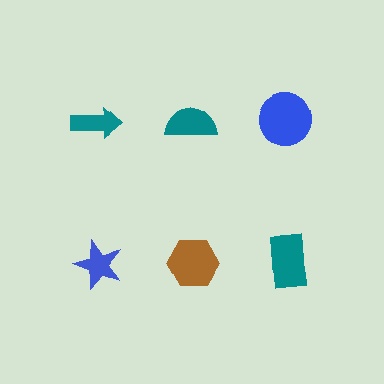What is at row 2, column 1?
A blue star.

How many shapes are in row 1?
3 shapes.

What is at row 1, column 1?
A teal arrow.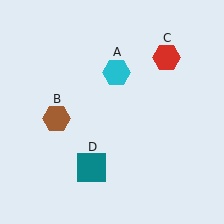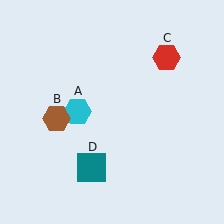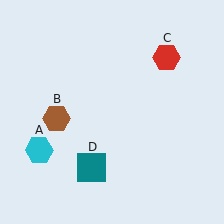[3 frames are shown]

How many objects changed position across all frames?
1 object changed position: cyan hexagon (object A).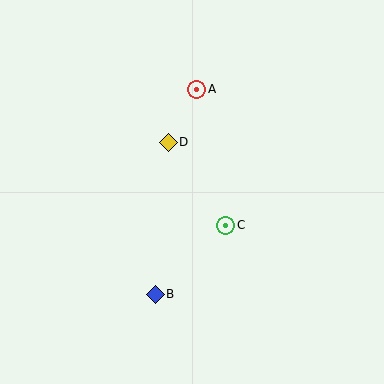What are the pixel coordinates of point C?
Point C is at (226, 225).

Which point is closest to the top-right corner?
Point A is closest to the top-right corner.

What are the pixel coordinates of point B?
Point B is at (155, 294).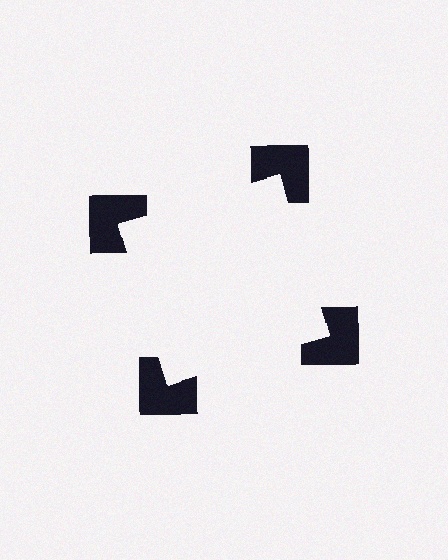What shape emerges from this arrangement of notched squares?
An illusory square — its edges are inferred from the aligned wedge cuts in the notched squares, not physically drawn.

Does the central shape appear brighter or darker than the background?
It typically appears slightly brighter than the background, even though no actual brightness change is drawn.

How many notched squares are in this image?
There are 4 — one at each vertex of the illusory square.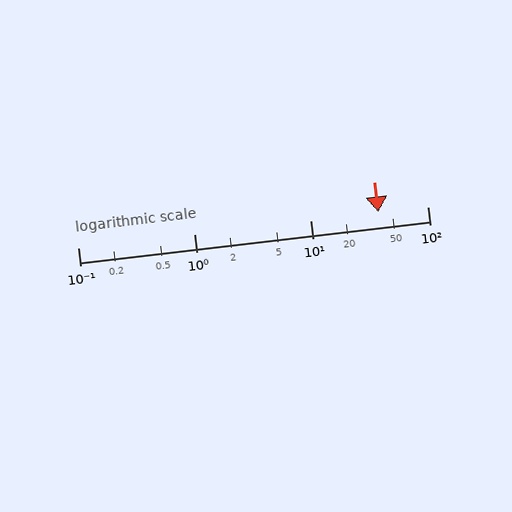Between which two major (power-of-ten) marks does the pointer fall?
The pointer is between 10 and 100.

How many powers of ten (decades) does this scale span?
The scale spans 3 decades, from 0.1 to 100.